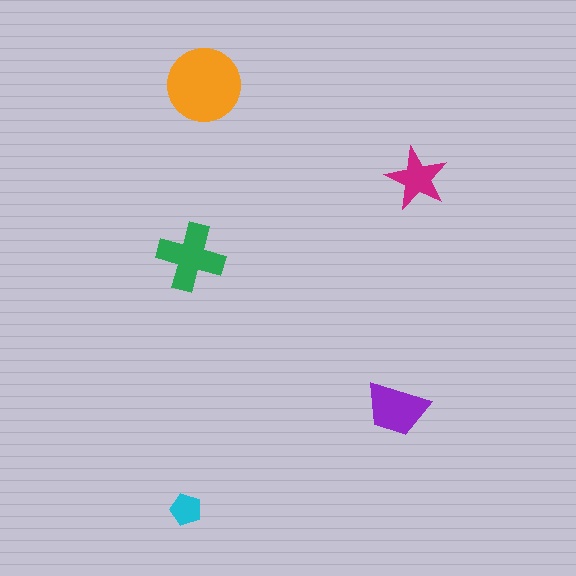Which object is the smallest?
The cyan pentagon.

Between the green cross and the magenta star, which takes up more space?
The green cross.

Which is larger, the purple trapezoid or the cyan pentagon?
The purple trapezoid.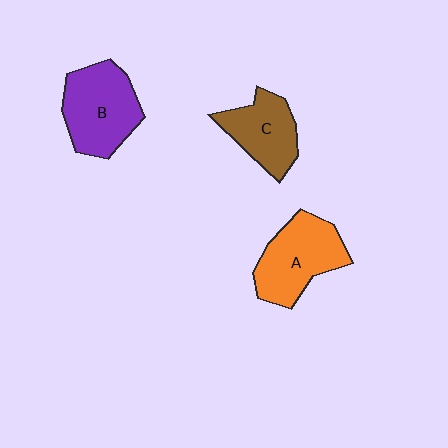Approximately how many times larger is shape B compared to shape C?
Approximately 1.3 times.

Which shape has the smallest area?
Shape C (brown).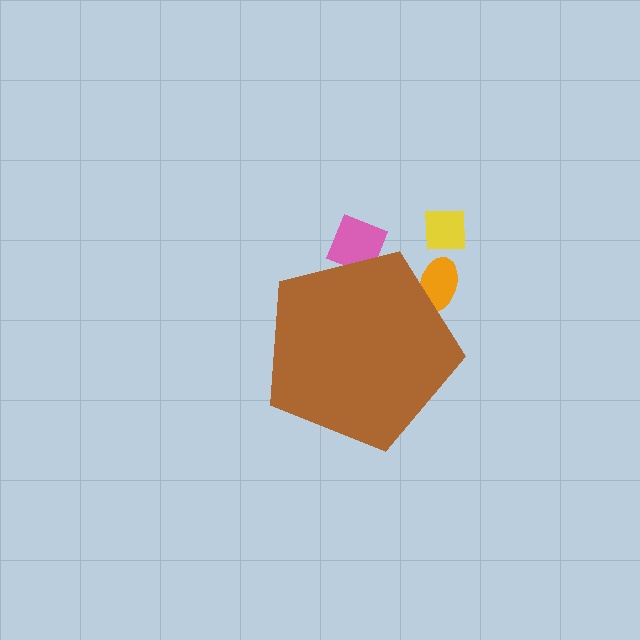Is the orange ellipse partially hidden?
Yes, the orange ellipse is partially hidden behind the brown pentagon.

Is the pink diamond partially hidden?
Yes, the pink diamond is partially hidden behind the brown pentagon.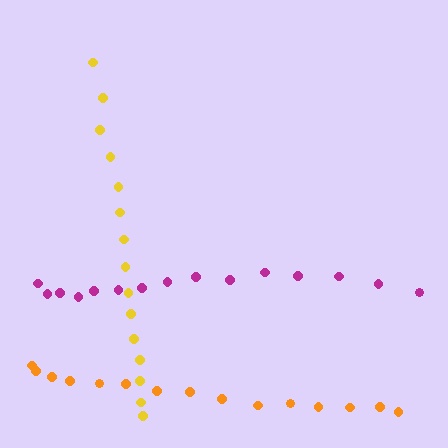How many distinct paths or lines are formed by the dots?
There are 3 distinct paths.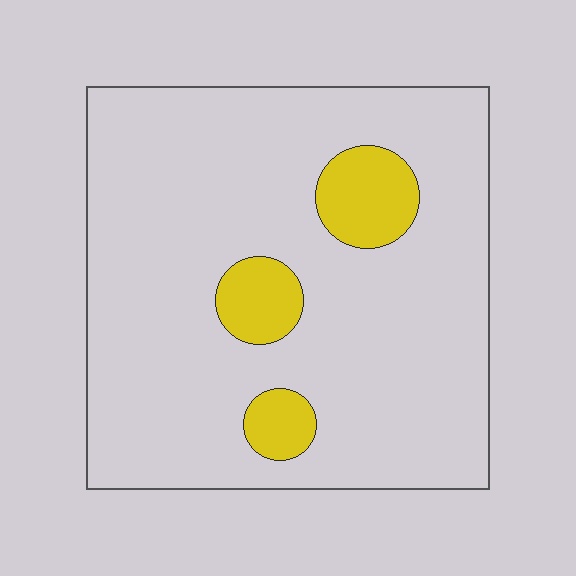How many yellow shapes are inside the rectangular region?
3.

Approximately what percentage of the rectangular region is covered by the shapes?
Approximately 10%.